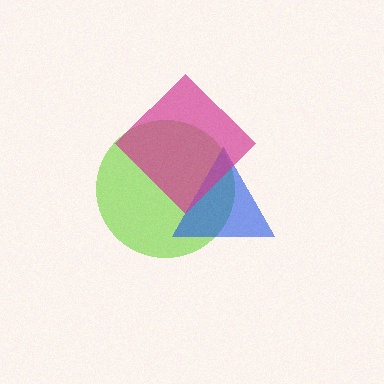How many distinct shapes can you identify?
There are 3 distinct shapes: a lime circle, a blue triangle, a magenta diamond.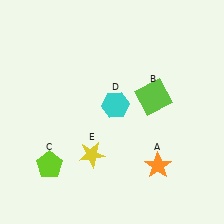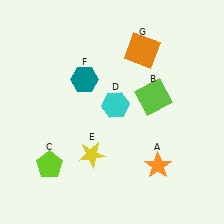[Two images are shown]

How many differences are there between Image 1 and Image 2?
There are 2 differences between the two images.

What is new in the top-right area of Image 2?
An orange square (G) was added in the top-right area of Image 2.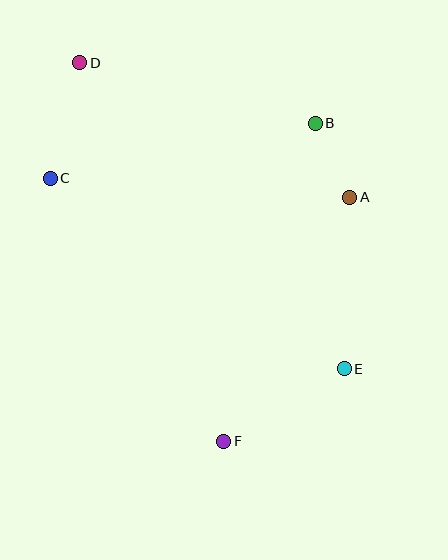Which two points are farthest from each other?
Points D and F are farthest from each other.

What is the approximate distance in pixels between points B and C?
The distance between B and C is approximately 271 pixels.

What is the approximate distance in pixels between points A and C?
The distance between A and C is approximately 300 pixels.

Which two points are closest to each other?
Points A and B are closest to each other.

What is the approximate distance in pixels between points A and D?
The distance between A and D is approximately 302 pixels.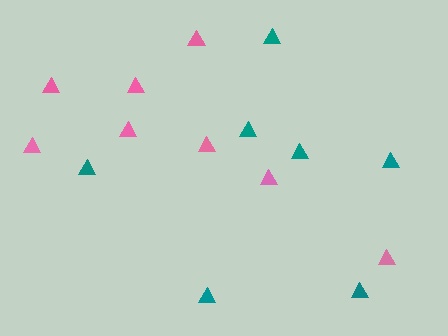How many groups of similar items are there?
There are 2 groups: one group of pink triangles (8) and one group of teal triangles (7).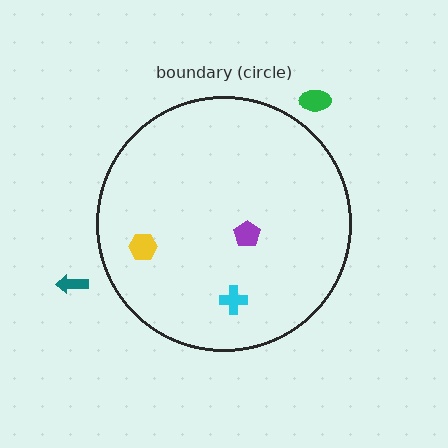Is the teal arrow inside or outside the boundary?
Outside.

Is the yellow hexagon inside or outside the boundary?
Inside.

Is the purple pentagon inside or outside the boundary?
Inside.